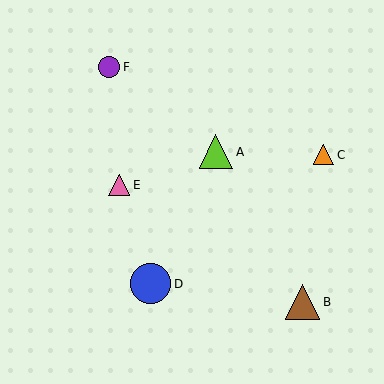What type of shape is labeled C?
Shape C is an orange triangle.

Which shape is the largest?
The blue circle (labeled D) is the largest.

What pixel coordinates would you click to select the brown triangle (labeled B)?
Click at (302, 302) to select the brown triangle B.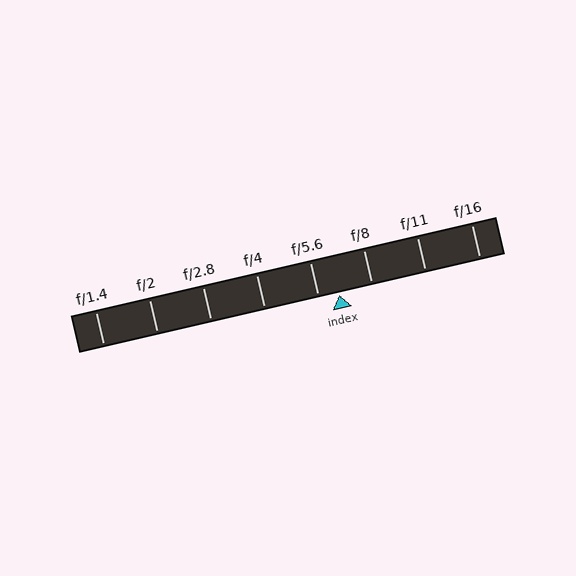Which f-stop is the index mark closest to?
The index mark is closest to f/5.6.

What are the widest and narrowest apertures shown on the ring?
The widest aperture shown is f/1.4 and the narrowest is f/16.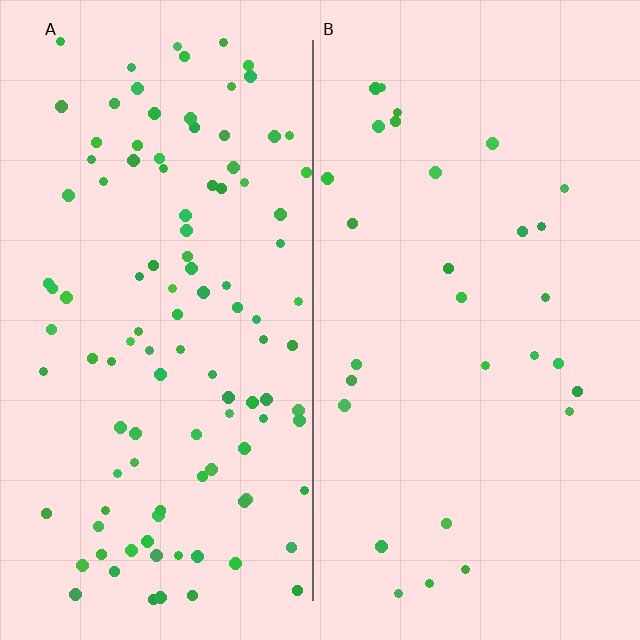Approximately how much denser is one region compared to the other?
Approximately 3.7× — region A over region B.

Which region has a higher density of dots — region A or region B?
A (the left).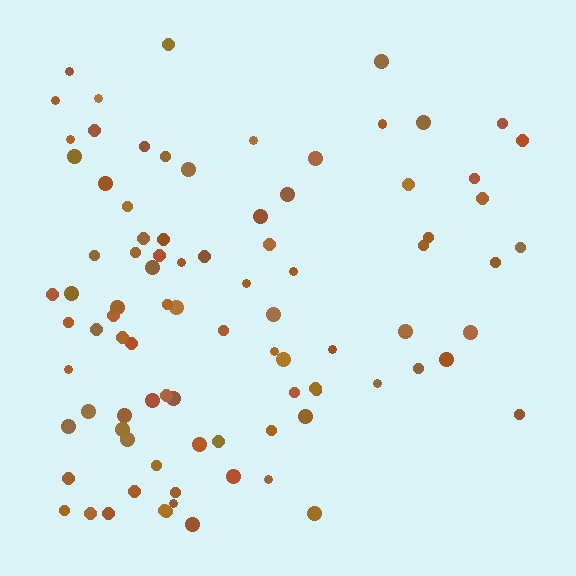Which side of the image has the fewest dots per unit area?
The right.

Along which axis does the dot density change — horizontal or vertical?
Horizontal.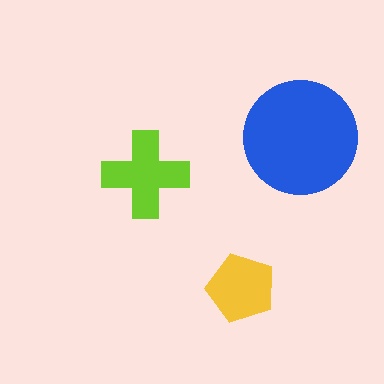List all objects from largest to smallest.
The blue circle, the lime cross, the yellow pentagon.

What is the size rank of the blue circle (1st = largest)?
1st.